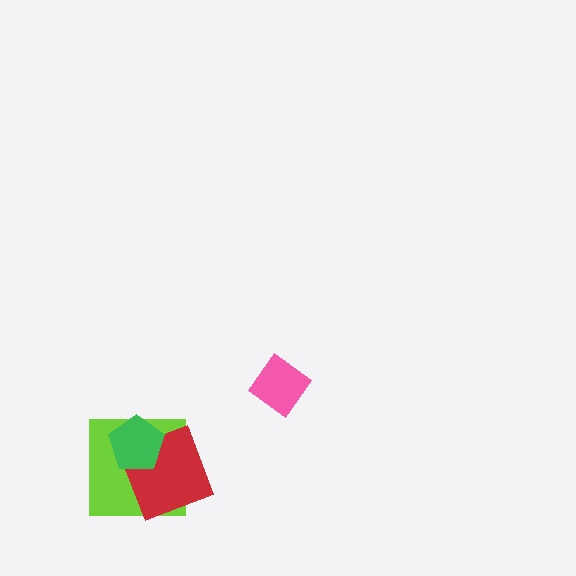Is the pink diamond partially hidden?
No, no other shape covers it.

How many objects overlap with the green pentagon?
2 objects overlap with the green pentagon.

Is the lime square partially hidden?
Yes, it is partially covered by another shape.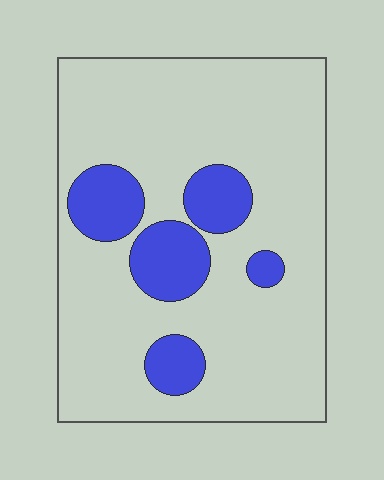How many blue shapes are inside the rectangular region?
5.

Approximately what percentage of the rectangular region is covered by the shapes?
Approximately 20%.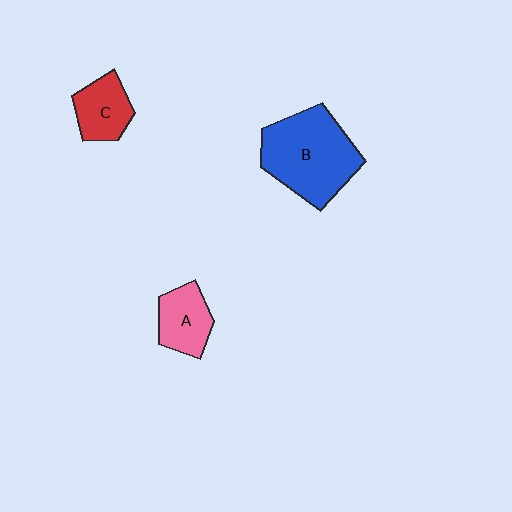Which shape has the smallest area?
Shape C (red).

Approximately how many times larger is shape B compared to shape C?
Approximately 2.2 times.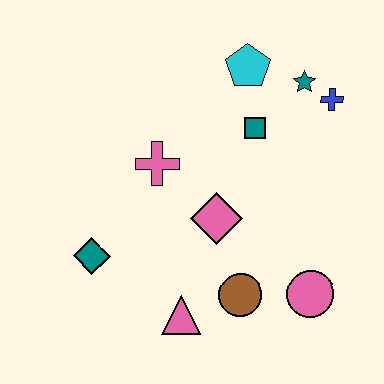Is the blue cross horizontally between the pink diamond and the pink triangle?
No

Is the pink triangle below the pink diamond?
Yes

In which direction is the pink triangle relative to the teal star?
The pink triangle is below the teal star.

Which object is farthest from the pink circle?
The cyan pentagon is farthest from the pink circle.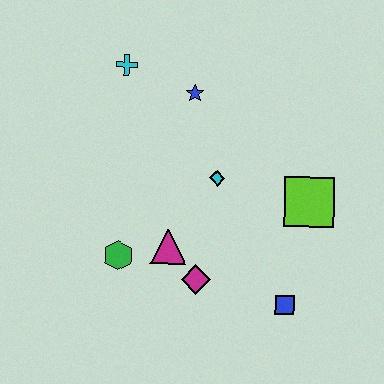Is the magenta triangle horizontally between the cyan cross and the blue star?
Yes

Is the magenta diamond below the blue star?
Yes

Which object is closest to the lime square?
The cyan diamond is closest to the lime square.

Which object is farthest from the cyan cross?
The blue square is farthest from the cyan cross.